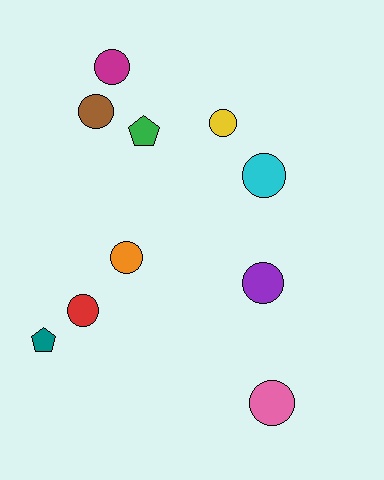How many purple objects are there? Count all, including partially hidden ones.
There is 1 purple object.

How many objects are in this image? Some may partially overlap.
There are 10 objects.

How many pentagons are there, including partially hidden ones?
There are 2 pentagons.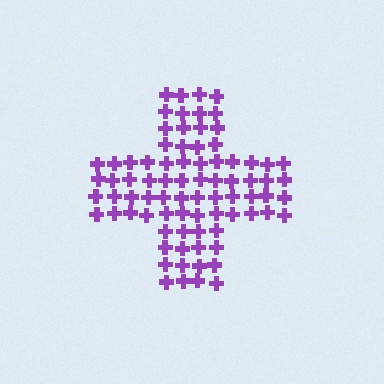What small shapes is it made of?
It is made of small crosses.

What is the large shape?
The large shape is a cross.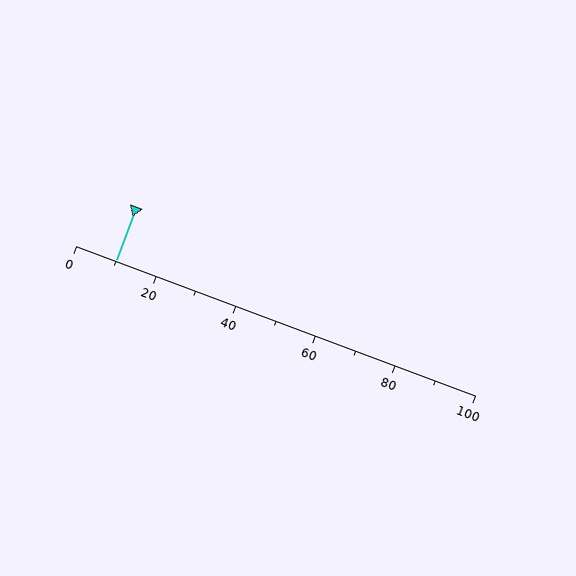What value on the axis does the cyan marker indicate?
The marker indicates approximately 10.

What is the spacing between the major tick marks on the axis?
The major ticks are spaced 20 apart.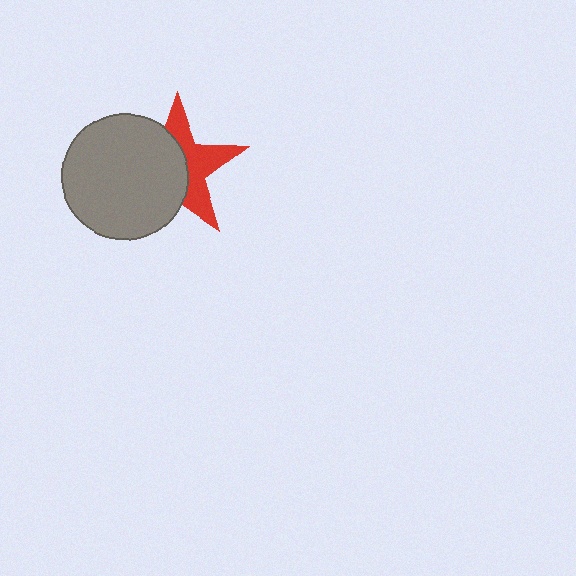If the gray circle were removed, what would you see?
You would see the complete red star.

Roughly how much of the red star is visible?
A small part of it is visible (roughly 45%).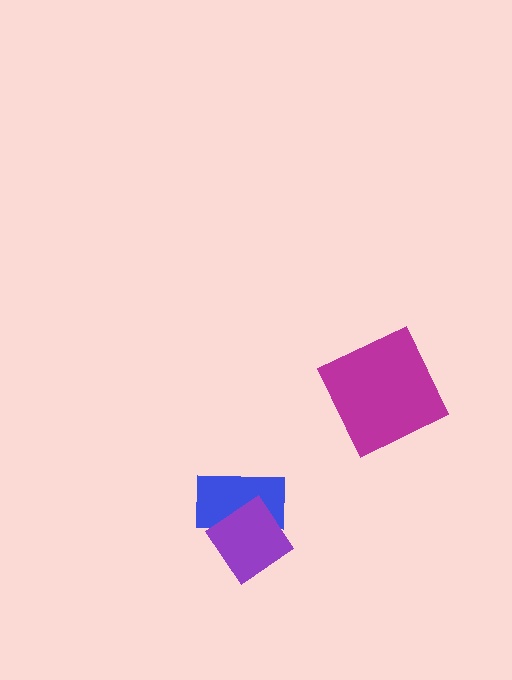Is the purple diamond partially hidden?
No, no other shape covers it.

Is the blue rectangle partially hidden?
Yes, it is partially covered by another shape.